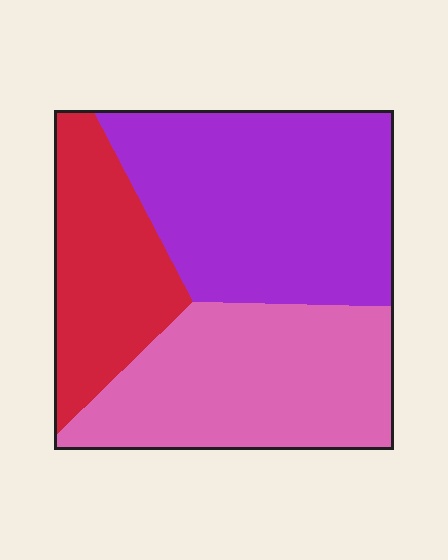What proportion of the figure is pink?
Pink takes up about one third (1/3) of the figure.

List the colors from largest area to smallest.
From largest to smallest: purple, pink, red.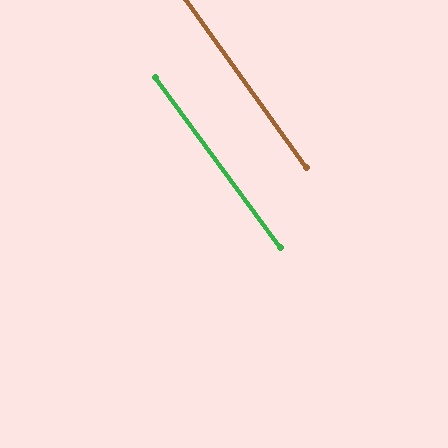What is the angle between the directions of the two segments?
Approximately 1 degree.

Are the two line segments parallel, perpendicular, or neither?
Parallel — their directions differ by only 1.1°.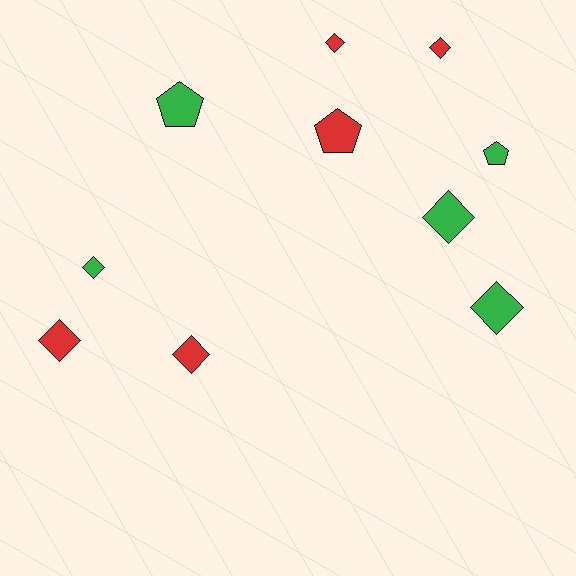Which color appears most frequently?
Green, with 5 objects.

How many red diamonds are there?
There are 4 red diamonds.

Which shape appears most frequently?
Diamond, with 7 objects.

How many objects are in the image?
There are 10 objects.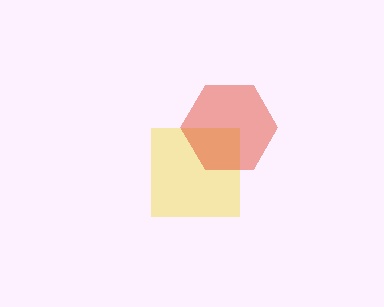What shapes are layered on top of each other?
The layered shapes are: a yellow square, a red hexagon.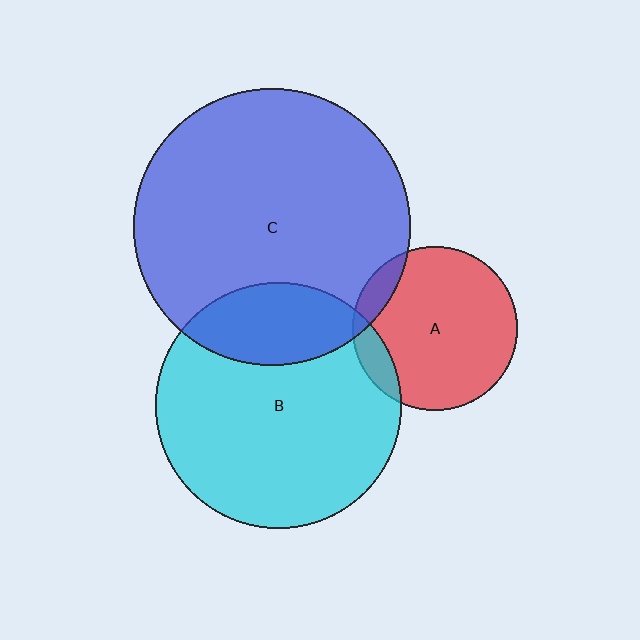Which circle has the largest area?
Circle C (blue).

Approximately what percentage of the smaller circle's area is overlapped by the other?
Approximately 10%.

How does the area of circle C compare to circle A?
Approximately 2.8 times.